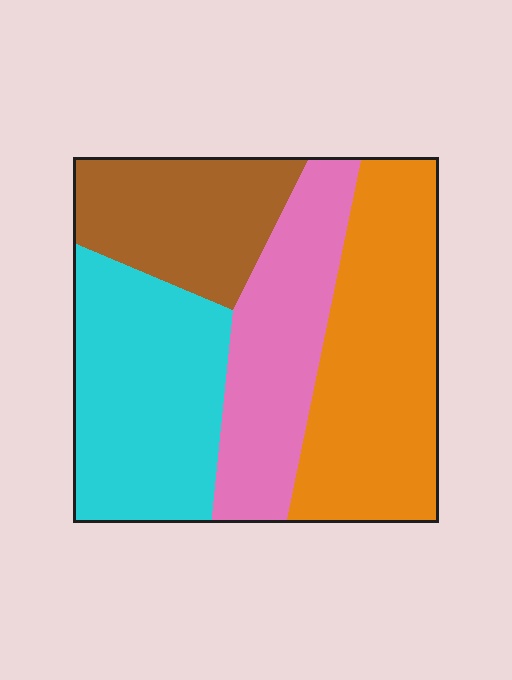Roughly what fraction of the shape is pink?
Pink takes up about one fifth (1/5) of the shape.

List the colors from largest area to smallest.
From largest to smallest: orange, cyan, pink, brown.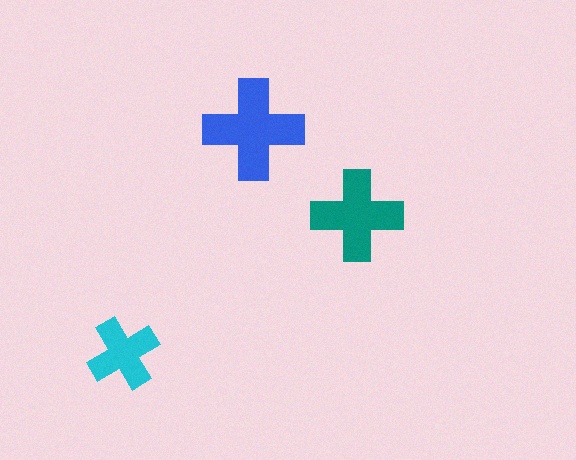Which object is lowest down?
The cyan cross is bottommost.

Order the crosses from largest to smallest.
the blue one, the teal one, the cyan one.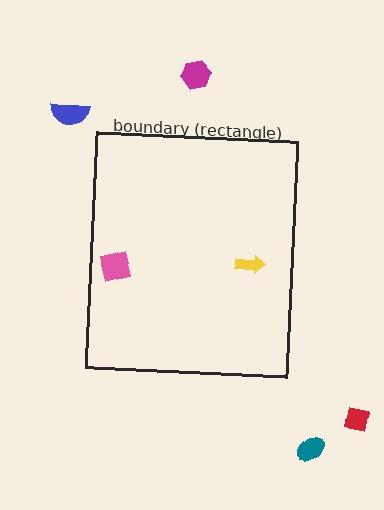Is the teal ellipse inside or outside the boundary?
Outside.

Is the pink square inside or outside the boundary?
Inside.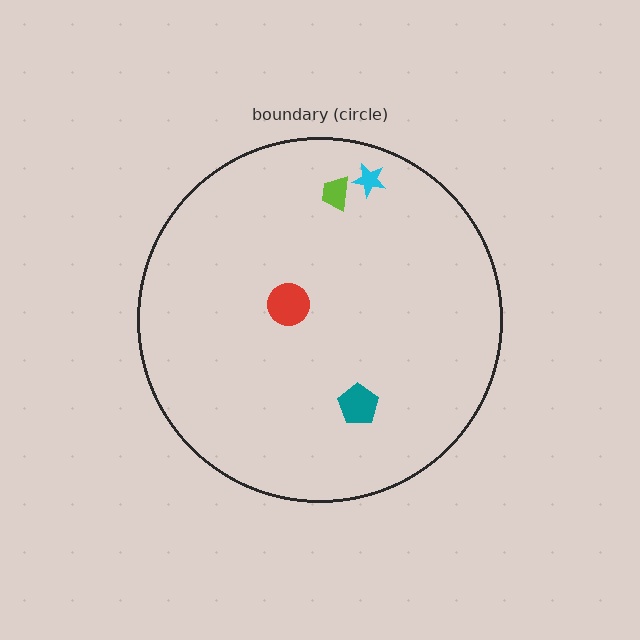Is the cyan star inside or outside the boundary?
Inside.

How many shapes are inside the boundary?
4 inside, 0 outside.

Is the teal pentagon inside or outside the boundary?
Inside.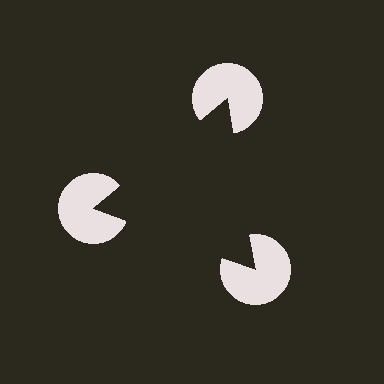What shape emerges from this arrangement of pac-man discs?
An illusory triangle — its edges are inferred from the aligned wedge cuts in the pac-man discs, not physically drawn.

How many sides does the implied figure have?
3 sides.